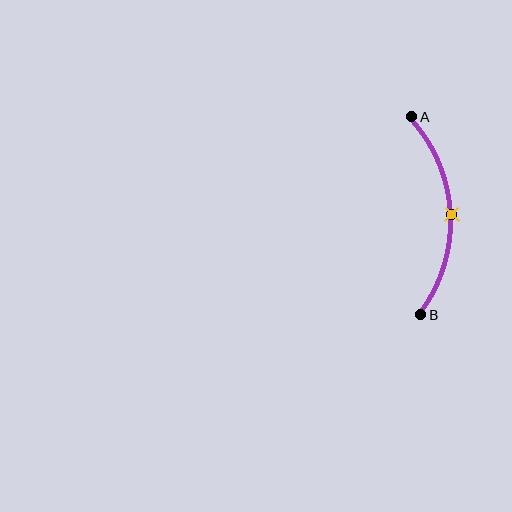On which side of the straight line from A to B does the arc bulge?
The arc bulges to the right of the straight line connecting A and B.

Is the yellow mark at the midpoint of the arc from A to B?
Yes. The yellow mark lies on the arc at equal arc-length from both A and B — it is the arc midpoint.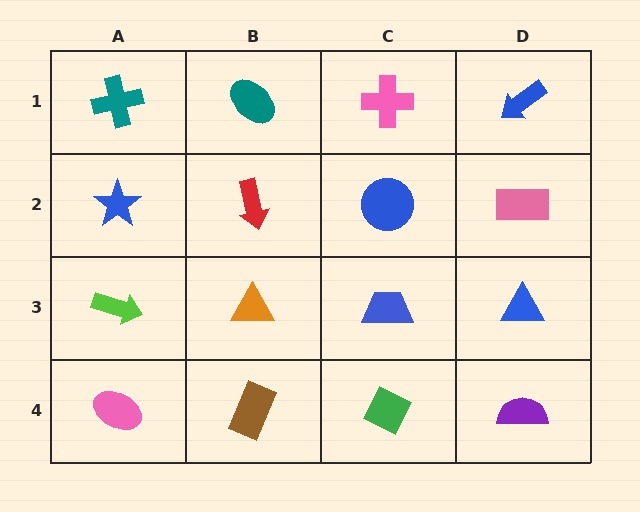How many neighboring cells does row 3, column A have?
3.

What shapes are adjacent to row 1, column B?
A red arrow (row 2, column B), a teal cross (row 1, column A), a pink cross (row 1, column C).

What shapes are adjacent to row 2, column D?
A blue arrow (row 1, column D), a blue triangle (row 3, column D), a blue circle (row 2, column C).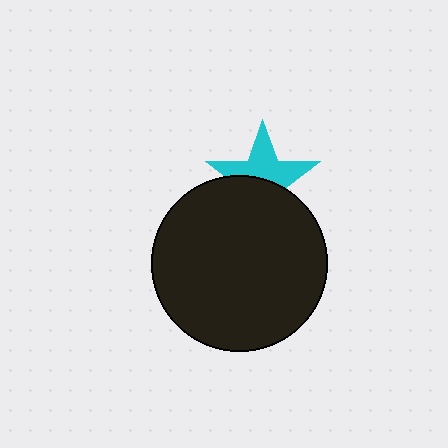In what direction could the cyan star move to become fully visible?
The cyan star could move up. That would shift it out from behind the black circle entirely.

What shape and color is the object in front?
The object in front is a black circle.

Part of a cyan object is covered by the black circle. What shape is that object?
It is a star.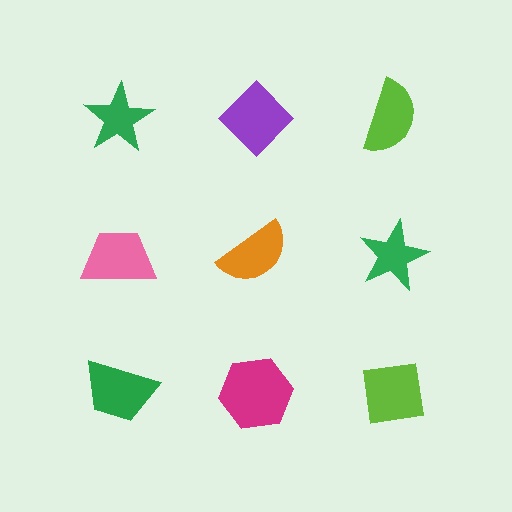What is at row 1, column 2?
A purple diamond.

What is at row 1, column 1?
A green star.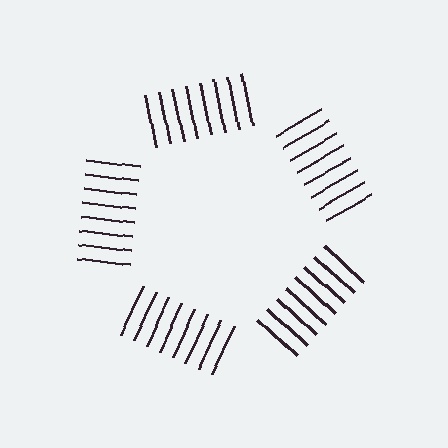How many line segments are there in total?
40 — 8 along each of the 5 edges.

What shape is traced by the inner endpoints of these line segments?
An illusory pentagon — the line segments terminate on its edges but no continuous stroke is drawn.